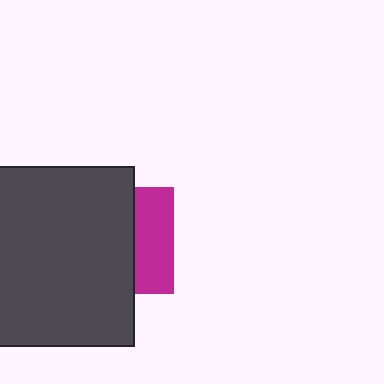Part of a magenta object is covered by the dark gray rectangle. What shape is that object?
It is a square.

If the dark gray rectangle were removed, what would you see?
You would see the complete magenta square.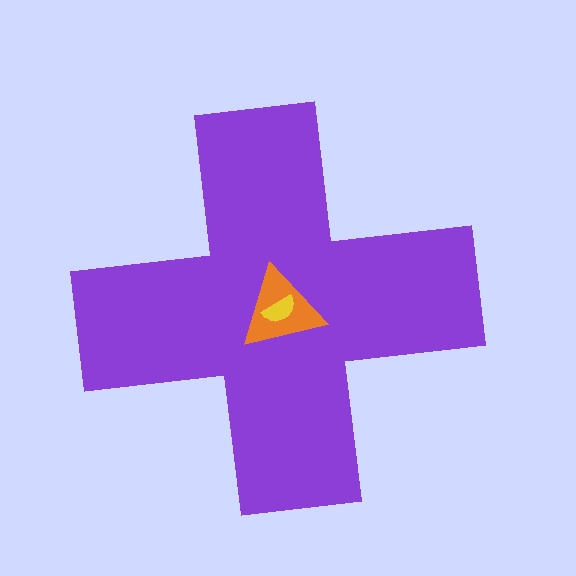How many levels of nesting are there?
3.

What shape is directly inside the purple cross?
The orange triangle.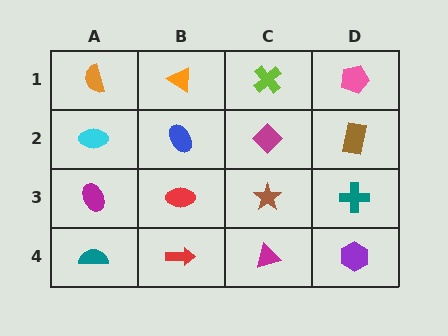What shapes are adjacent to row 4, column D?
A teal cross (row 3, column D), a magenta triangle (row 4, column C).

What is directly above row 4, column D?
A teal cross.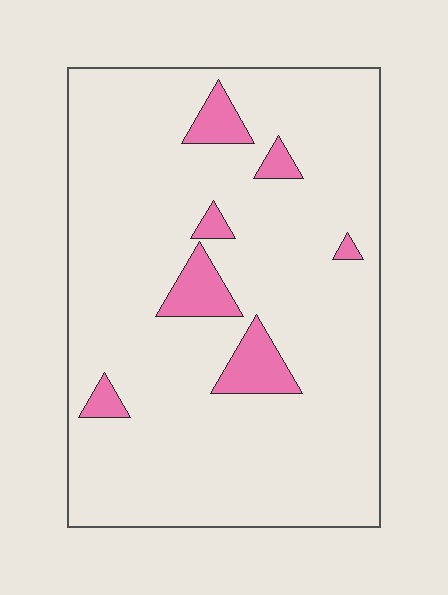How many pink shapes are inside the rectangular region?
7.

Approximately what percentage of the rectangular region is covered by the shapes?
Approximately 10%.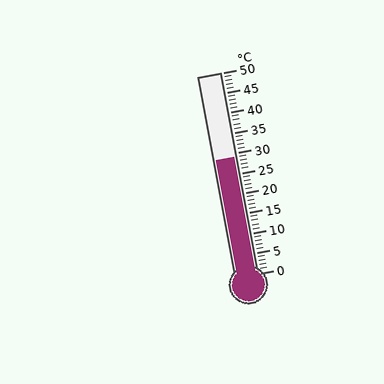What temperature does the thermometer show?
The thermometer shows approximately 29°C.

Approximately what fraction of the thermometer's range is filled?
The thermometer is filled to approximately 60% of its range.